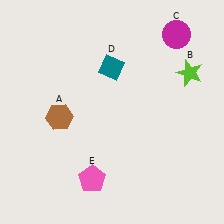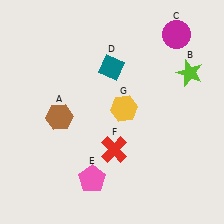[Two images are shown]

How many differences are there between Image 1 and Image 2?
There are 2 differences between the two images.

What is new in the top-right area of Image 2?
A yellow hexagon (G) was added in the top-right area of Image 2.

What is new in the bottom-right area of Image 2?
A red cross (F) was added in the bottom-right area of Image 2.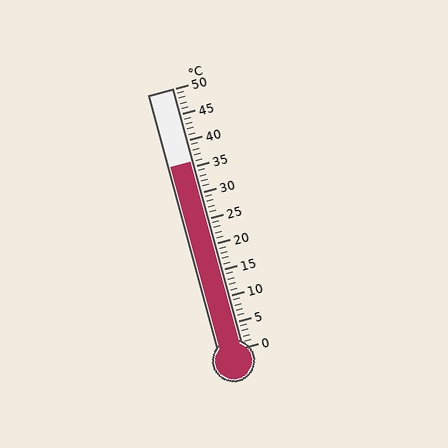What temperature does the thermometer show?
The thermometer shows approximately 36°C.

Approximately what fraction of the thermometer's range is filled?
The thermometer is filled to approximately 70% of its range.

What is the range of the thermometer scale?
The thermometer scale ranges from 0°C to 50°C.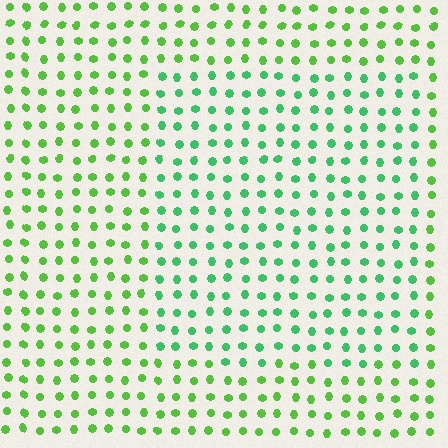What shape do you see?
I see a rectangle.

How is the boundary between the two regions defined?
The boundary is defined purely by a slight shift in hue (about 31 degrees). Spacing, size, and orientation are identical on both sides.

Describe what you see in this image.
The image is filled with small lime elements in a uniform arrangement. A rectangle-shaped region is visible where the elements are tinted to a slightly different hue, forming a subtle color boundary.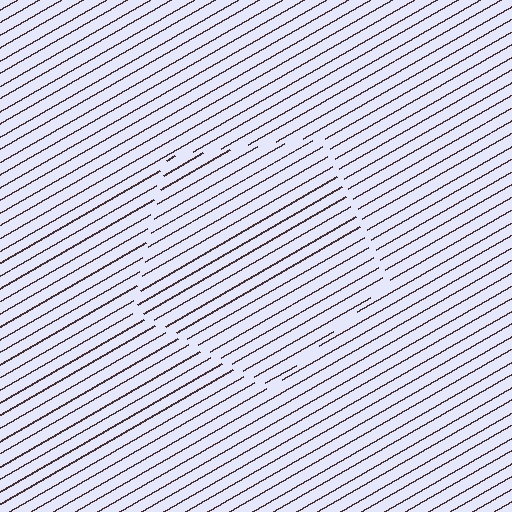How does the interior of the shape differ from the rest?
The interior of the shape contains the same grating, shifted by half a period — the contour is defined by the phase discontinuity where line-ends from the inner and outer gratings abut.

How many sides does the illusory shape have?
5 sides — the line-ends trace a pentagon.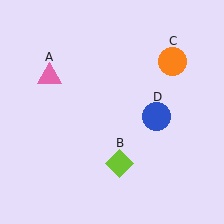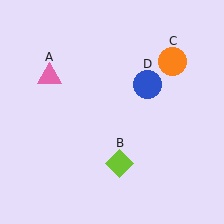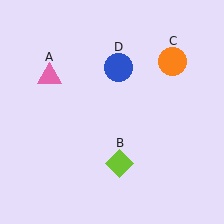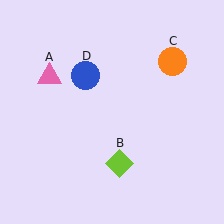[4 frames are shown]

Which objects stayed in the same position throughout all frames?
Pink triangle (object A) and lime diamond (object B) and orange circle (object C) remained stationary.